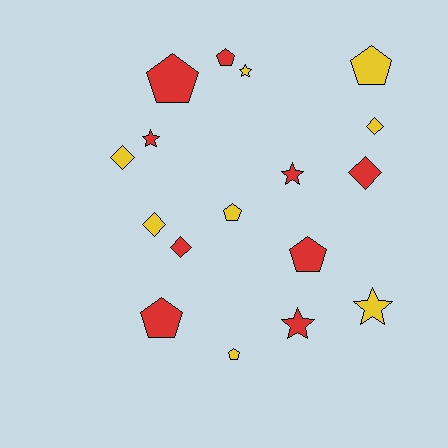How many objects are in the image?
There are 17 objects.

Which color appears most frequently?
Red, with 9 objects.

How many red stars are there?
There are 3 red stars.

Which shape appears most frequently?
Pentagon, with 7 objects.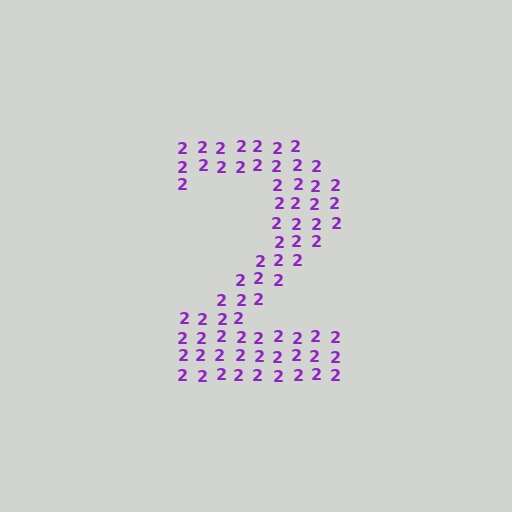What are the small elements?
The small elements are digit 2's.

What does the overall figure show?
The overall figure shows the digit 2.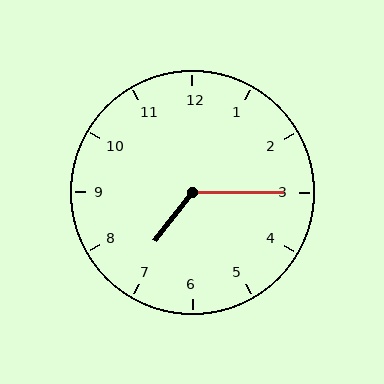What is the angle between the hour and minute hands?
Approximately 128 degrees.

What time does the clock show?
7:15.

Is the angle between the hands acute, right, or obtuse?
It is obtuse.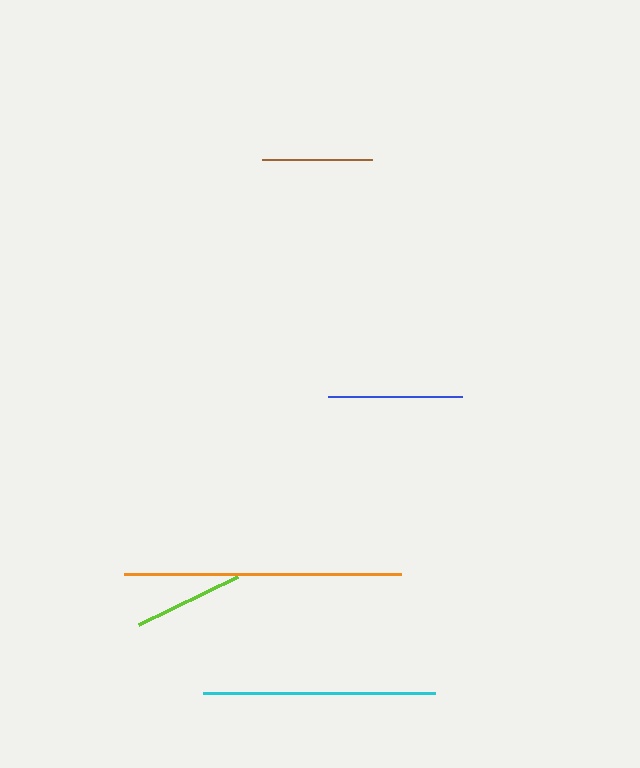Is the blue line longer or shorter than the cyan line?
The cyan line is longer than the blue line.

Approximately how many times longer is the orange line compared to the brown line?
The orange line is approximately 2.5 times the length of the brown line.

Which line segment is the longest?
The orange line is the longest at approximately 277 pixels.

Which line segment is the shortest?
The lime line is the shortest at approximately 110 pixels.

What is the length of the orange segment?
The orange segment is approximately 277 pixels long.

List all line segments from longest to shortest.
From longest to shortest: orange, cyan, blue, brown, lime.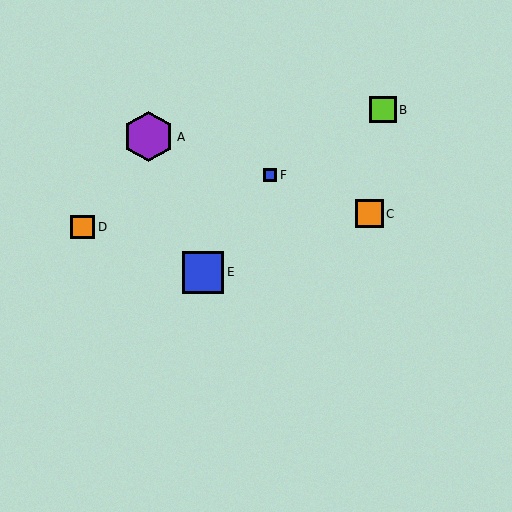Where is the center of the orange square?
The center of the orange square is at (369, 214).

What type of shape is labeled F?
Shape F is a blue square.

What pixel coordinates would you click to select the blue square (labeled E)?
Click at (203, 272) to select the blue square E.